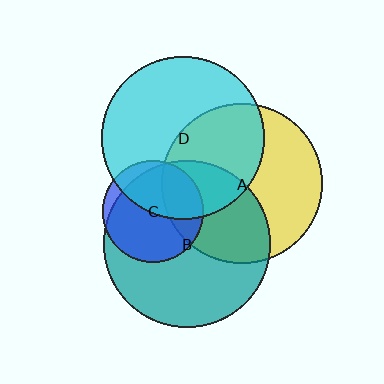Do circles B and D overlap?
Yes.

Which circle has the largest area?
Circle B (teal).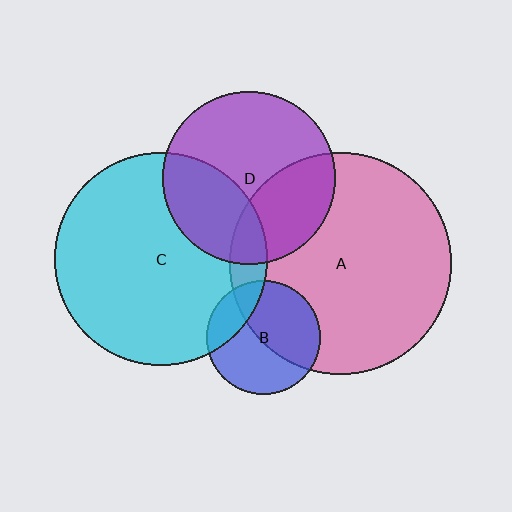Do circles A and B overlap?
Yes.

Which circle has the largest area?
Circle A (pink).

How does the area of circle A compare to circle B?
Approximately 3.8 times.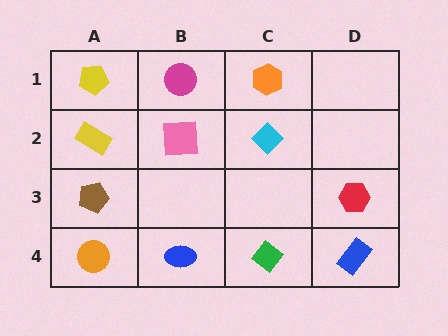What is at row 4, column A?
An orange circle.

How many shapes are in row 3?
2 shapes.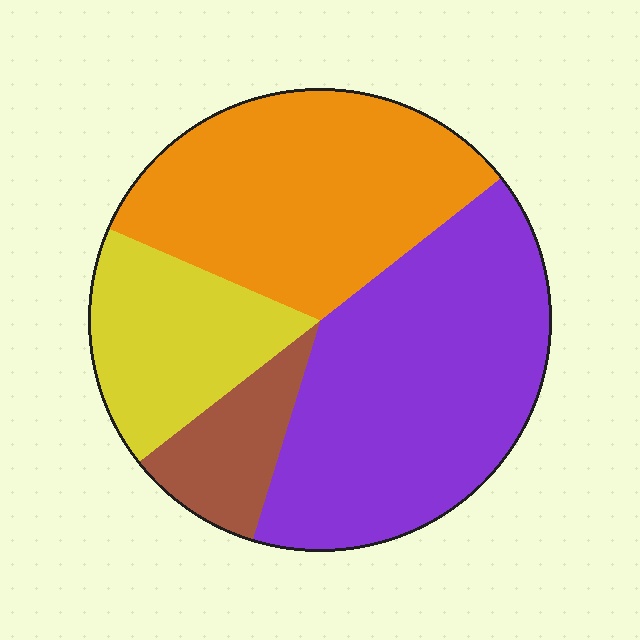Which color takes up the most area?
Purple, at roughly 40%.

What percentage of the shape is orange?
Orange takes up about one third (1/3) of the shape.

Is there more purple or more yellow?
Purple.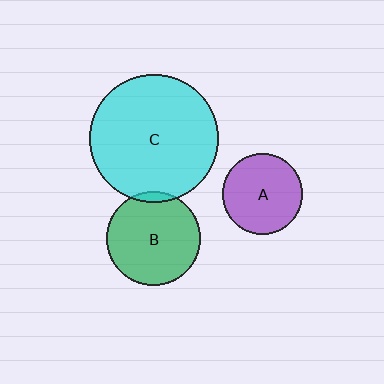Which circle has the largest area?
Circle C (cyan).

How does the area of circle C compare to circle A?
Approximately 2.5 times.